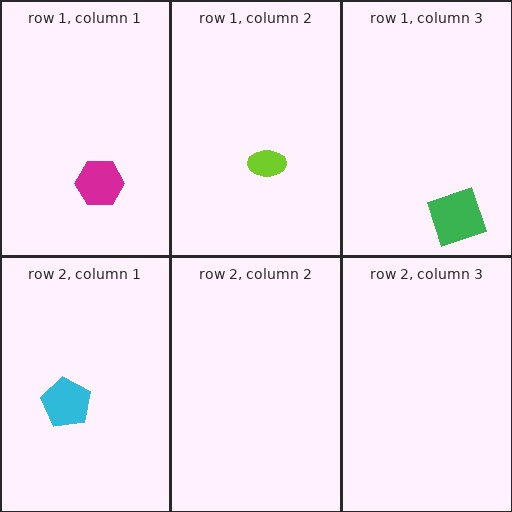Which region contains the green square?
The row 1, column 3 region.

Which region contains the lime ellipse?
The row 1, column 2 region.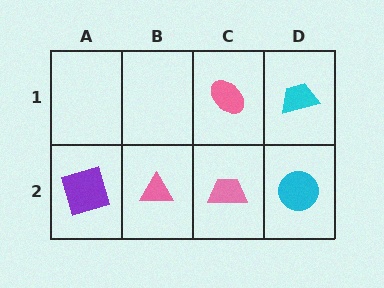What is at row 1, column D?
A cyan trapezoid.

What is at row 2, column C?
A pink trapezoid.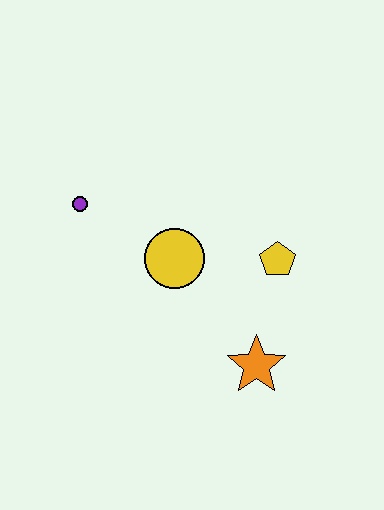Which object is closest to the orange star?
The yellow pentagon is closest to the orange star.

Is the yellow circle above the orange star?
Yes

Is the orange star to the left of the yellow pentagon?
Yes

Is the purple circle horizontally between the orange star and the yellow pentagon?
No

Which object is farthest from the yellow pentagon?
The purple circle is farthest from the yellow pentagon.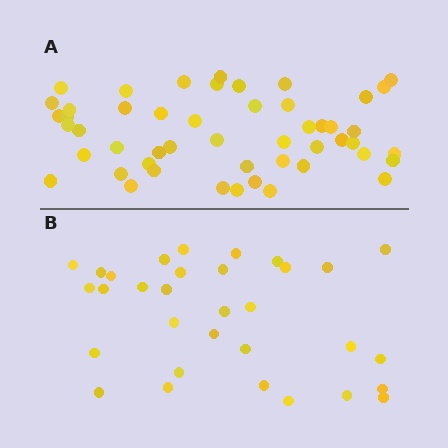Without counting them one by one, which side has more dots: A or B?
Region A (the top region) has more dots.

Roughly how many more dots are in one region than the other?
Region A has approximately 20 more dots than region B.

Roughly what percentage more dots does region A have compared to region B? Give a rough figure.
About 55% more.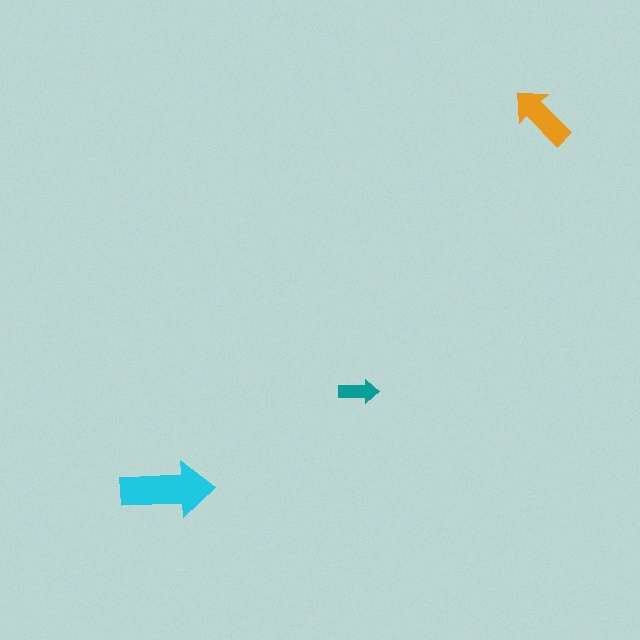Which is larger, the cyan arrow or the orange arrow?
The cyan one.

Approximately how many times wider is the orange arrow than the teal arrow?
About 1.5 times wider.